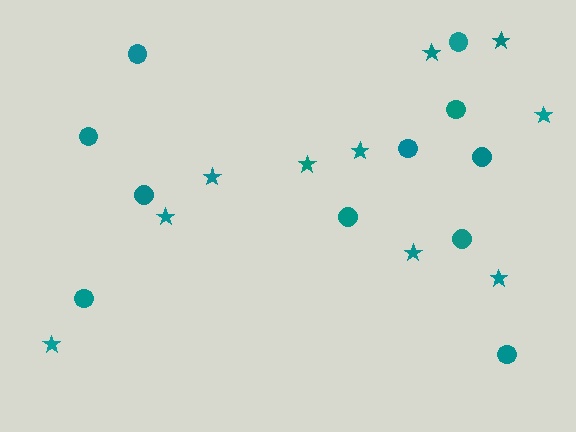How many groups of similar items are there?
There are 2 groups: one group of circles (11) and one group of stars (10).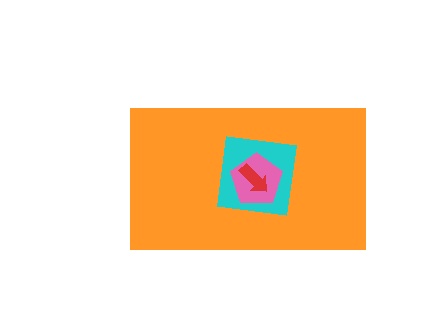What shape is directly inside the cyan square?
The pink pentagon.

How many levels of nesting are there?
4.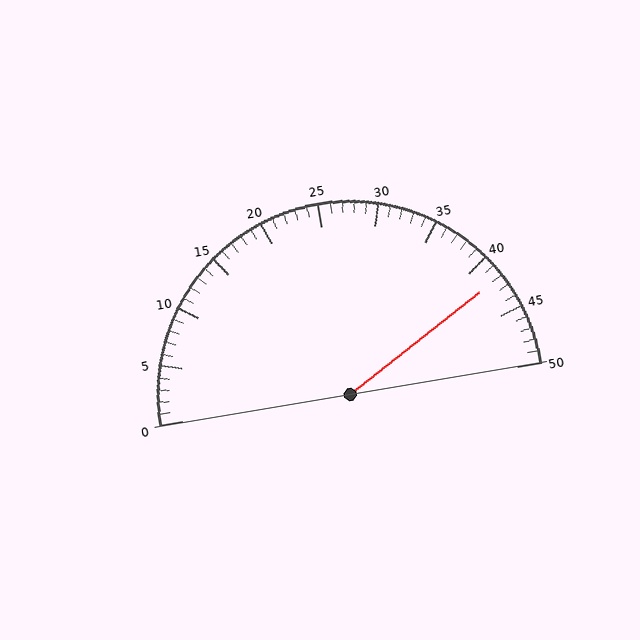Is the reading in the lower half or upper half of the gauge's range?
The reading is in the upper half of the range (0 to 50).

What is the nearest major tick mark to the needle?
The nearest major tick mark is 40.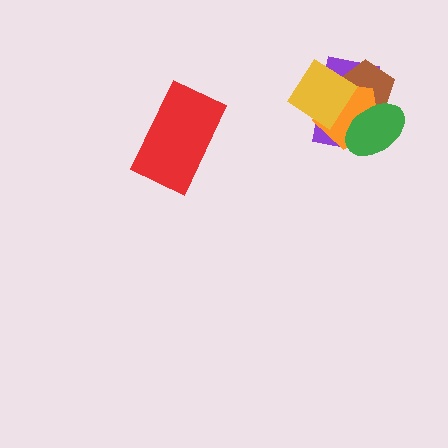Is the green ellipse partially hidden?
No, no other shape covers it.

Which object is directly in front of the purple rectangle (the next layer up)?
The brown pentagon is directly in front of the purple rectangle.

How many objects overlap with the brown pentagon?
4 objects overlap with the brown pentagon.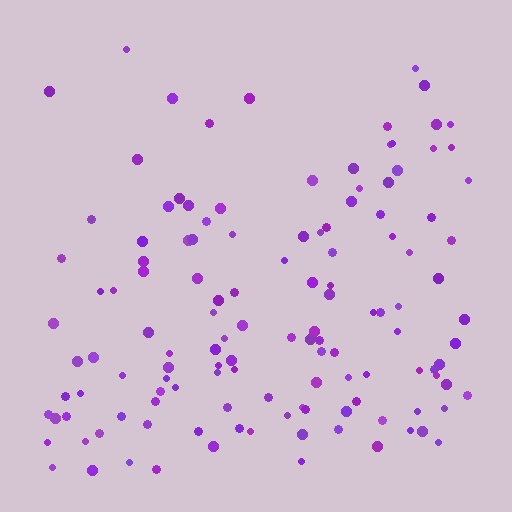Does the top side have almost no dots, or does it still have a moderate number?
Still a moderate number, just noticeably fewer than the bottom.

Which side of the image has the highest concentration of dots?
The bottom.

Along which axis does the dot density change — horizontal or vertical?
Vertical.